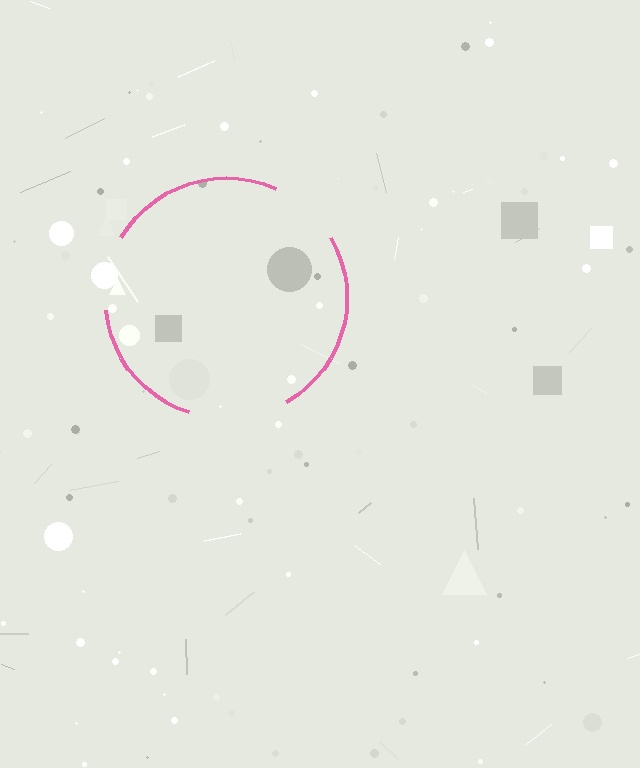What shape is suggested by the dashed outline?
The dashed outline suggests a circle.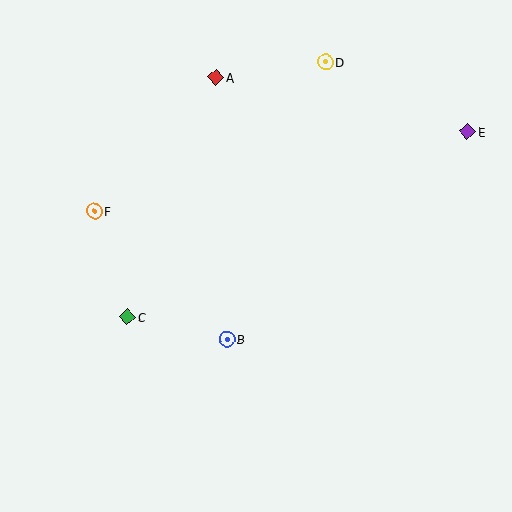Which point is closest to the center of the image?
Point B at (227, 339) is closest to the center.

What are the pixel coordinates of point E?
Point E is at (468, 132).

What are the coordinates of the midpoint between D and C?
The midpoint between D and C is at (226, 190).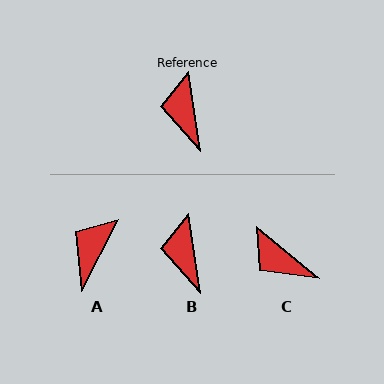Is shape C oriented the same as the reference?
No, it is off by about 41 degrees.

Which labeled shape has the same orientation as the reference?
B.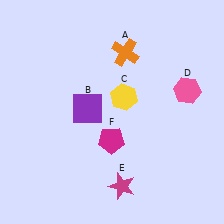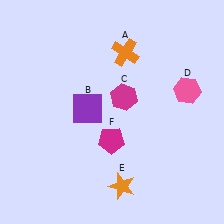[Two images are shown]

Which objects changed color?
C changed from yellow to magenta. E changed from magenta to orange.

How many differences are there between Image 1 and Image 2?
There are 2 differences between the two images.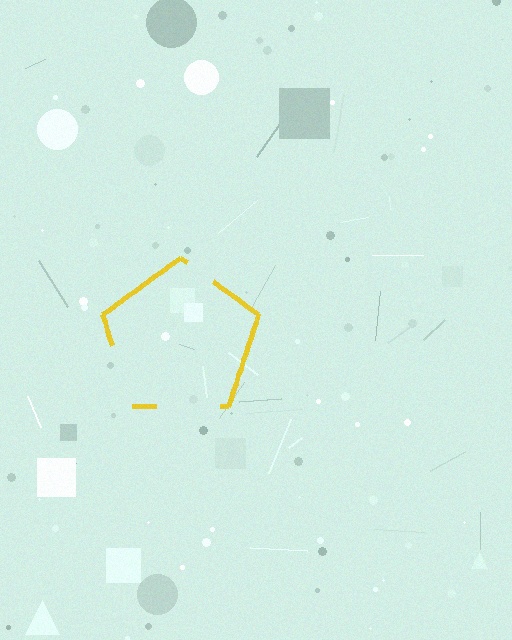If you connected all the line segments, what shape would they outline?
They would outline a pentagon.